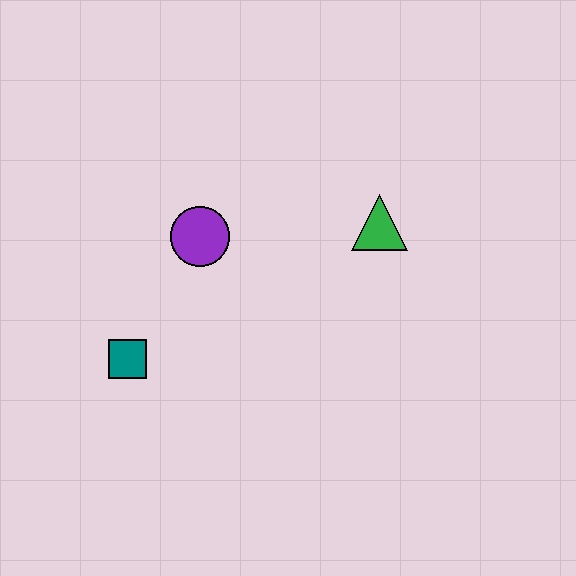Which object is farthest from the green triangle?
The teal square is farthest from the green triangle.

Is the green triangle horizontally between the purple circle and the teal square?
No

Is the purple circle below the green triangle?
Yes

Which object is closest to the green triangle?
The purple circle is closest to the green triangle.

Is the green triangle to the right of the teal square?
Yes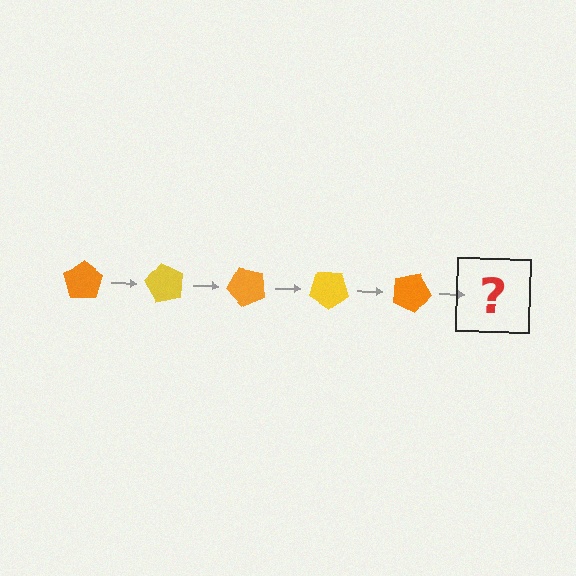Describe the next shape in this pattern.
It should be a yellow pentagon, rotated 300 degrees from the start.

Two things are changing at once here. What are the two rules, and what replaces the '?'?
The two rules are that it rotates 60 degrees each step and the color cycles through orange and yellow. The '?' should be a yellow pentagon, rotated 300 degrees from the start.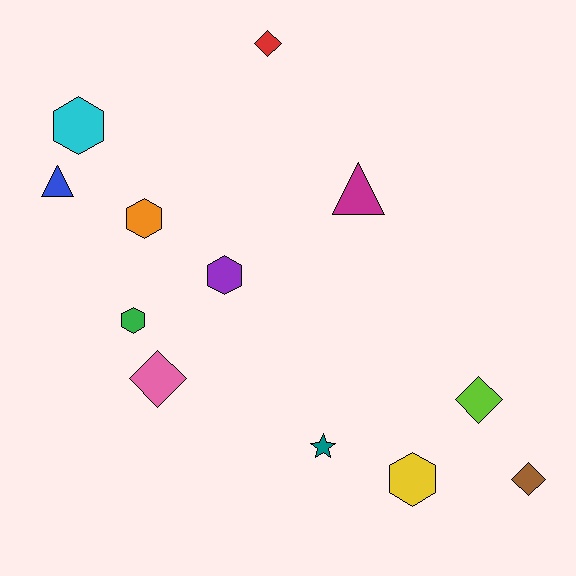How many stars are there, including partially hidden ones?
There is 1 star.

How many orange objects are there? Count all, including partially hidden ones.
There is 1 orange object.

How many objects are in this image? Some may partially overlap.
There are 12 objects.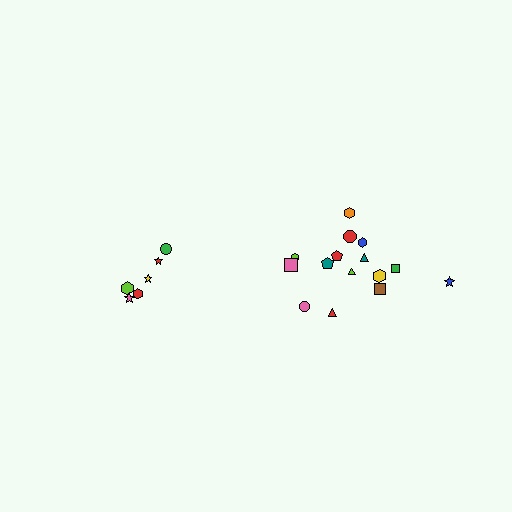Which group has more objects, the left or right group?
The right group.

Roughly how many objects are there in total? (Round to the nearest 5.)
Roughly 20 objects in total.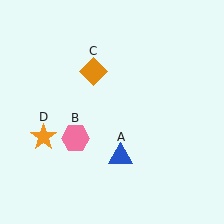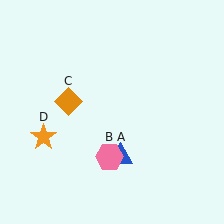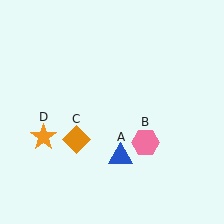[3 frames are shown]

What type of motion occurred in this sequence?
The pink hexagon (object B), orange diamond (object C) rotated counterclockwise around the center of the scene.